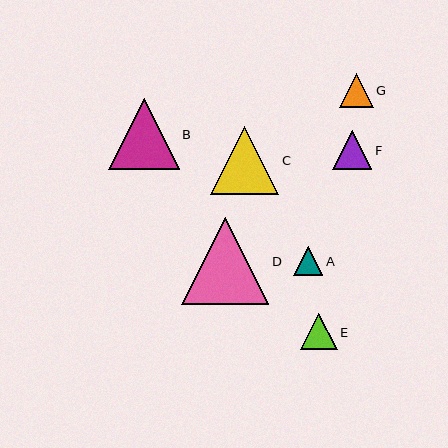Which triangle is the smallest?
Triangle A is the smallest with a size of approximately 30 pixels.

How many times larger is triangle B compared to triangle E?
Triangle B is approximately 1.9 times the size of triangle E.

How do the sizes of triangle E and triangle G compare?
Triangle E and triangle G are approximately the same size.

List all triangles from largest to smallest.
From largest to smallest: D, B, C, F, E, G, A.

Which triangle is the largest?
Triangle D is the largest with a size of approximately 87 pixels.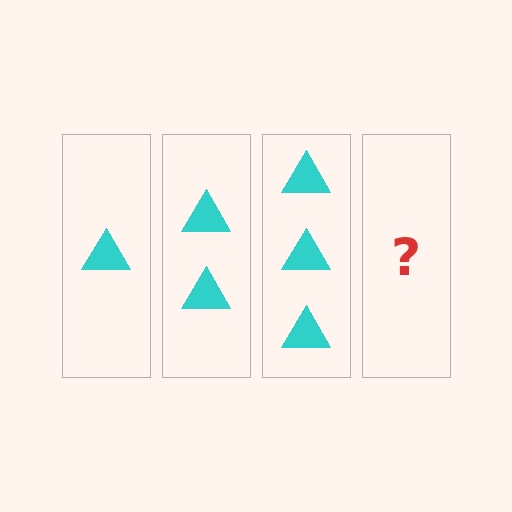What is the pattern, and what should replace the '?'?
The pattern is that each step adds one more triangle. The '?' should be 4 triangles.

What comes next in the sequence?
The next element should be 4 triangles.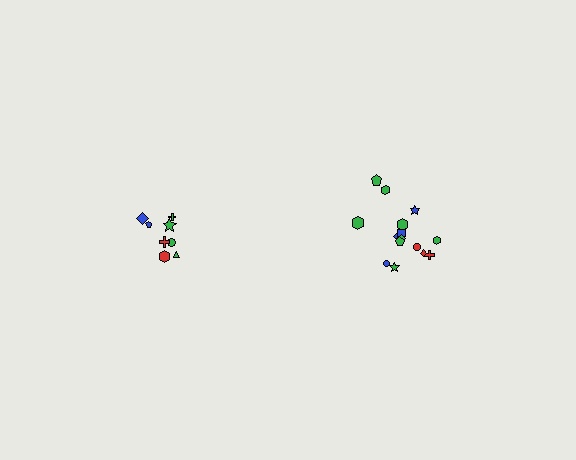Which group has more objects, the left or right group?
The right group.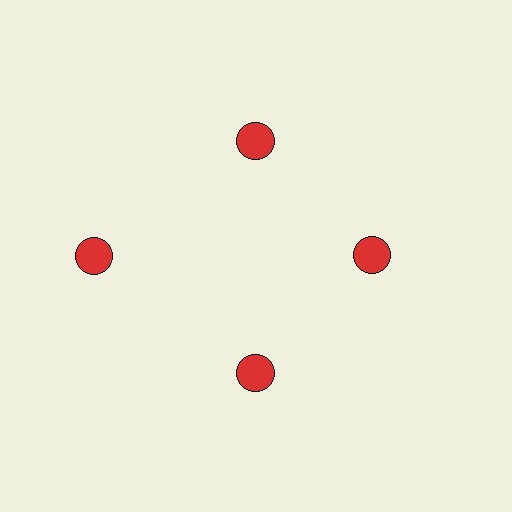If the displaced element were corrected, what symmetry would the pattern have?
It would have 4-fold rotational symmetry — the pattern would map onto itself every 90 degrees.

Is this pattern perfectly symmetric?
No. The 4 red circles are arranged in a ring, but one element near the 9 o'clock position is pushed outward from the center, breaking the 4-fold rotational symmetry.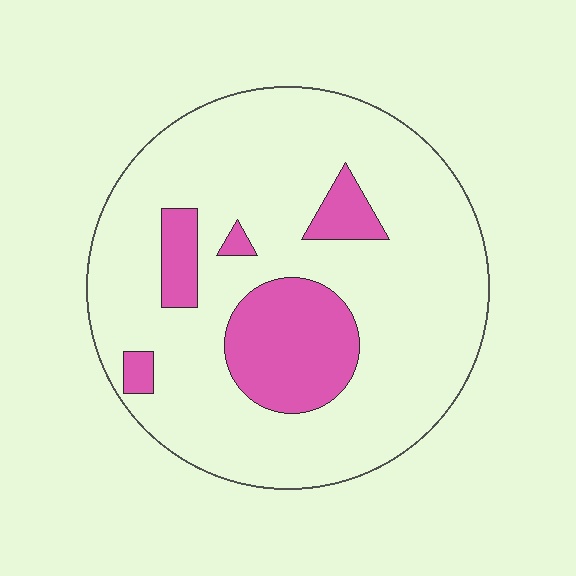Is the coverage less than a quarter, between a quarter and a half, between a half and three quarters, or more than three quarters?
Less than a quarter.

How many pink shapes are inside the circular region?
5.